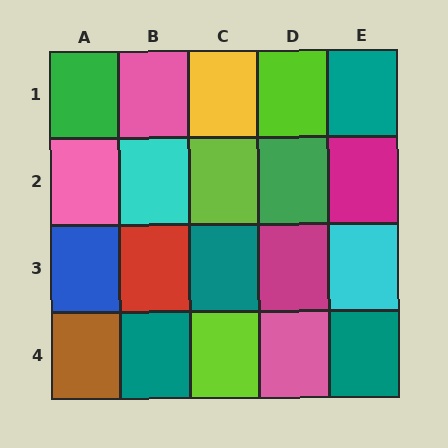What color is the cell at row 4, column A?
Brown.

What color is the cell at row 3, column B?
Red.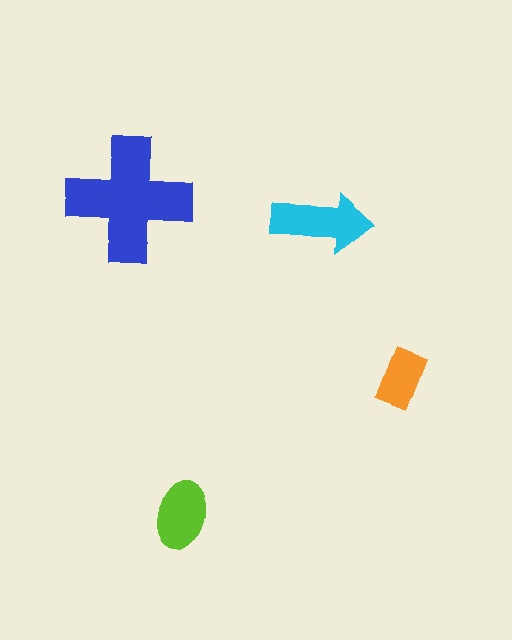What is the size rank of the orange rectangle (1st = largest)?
4th.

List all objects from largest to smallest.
The blue cross, the cyan arrow, the lime ellipse, the orange rectangle.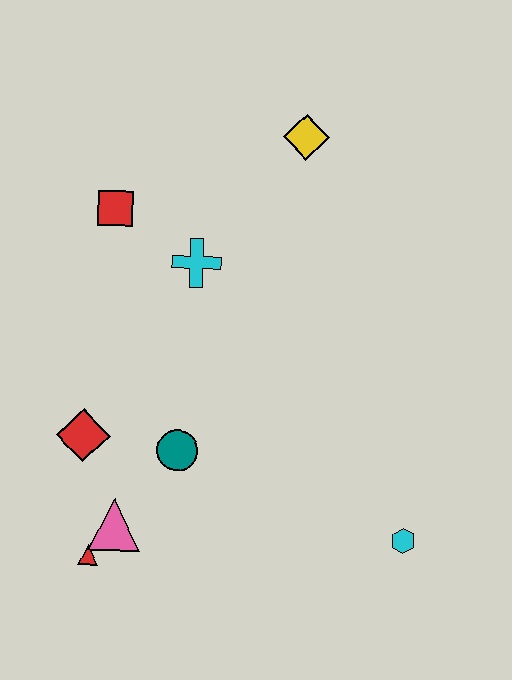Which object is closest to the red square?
The cyan cross is closest to the red square.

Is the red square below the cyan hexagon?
No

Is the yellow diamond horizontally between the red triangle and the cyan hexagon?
Yes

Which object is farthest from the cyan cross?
The cyan hexagon is farthest from the cyan cross.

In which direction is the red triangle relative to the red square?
The red triangle is below the red square.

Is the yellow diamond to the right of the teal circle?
Yes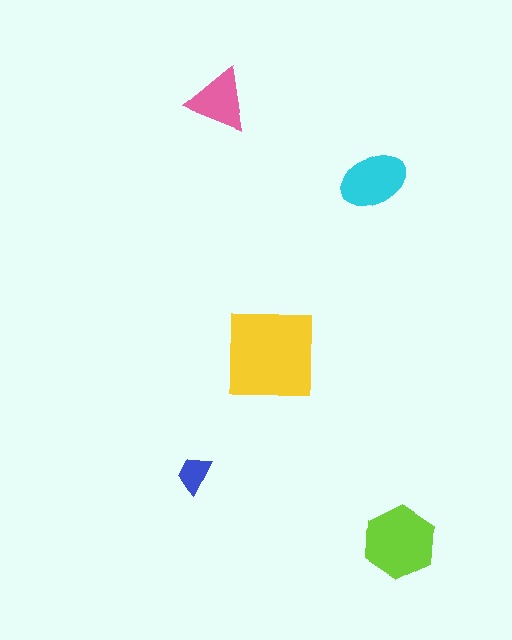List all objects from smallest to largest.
The blue trapezoid, the pink triangle, the cyan ellipse, the lime hexagon, the yellow square.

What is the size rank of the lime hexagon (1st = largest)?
2nd.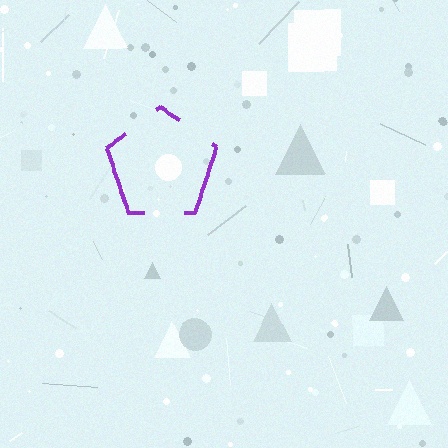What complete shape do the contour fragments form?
The contour fragments form a pentagon.